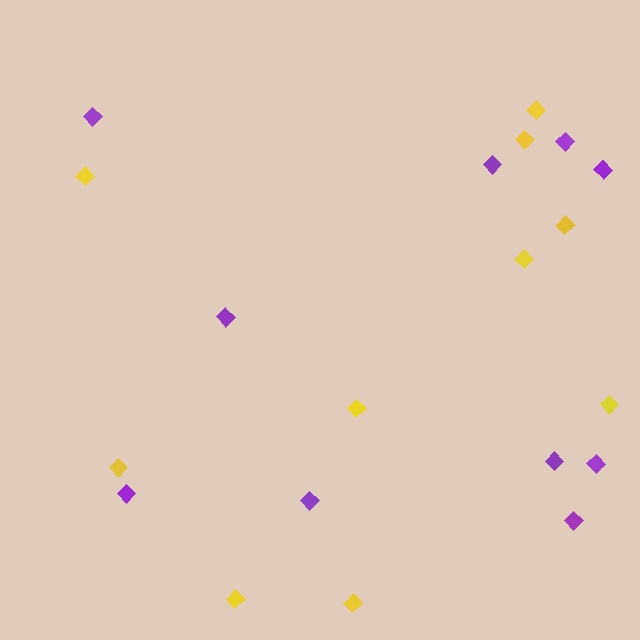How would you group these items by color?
There are 2 groups: one group of yellow diamonds (10) and one group of purple diamonds (10).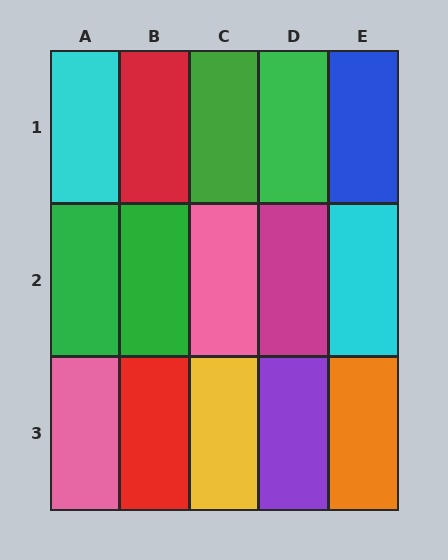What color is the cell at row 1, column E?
Blue.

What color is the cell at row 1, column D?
Green.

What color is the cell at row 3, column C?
Yellow.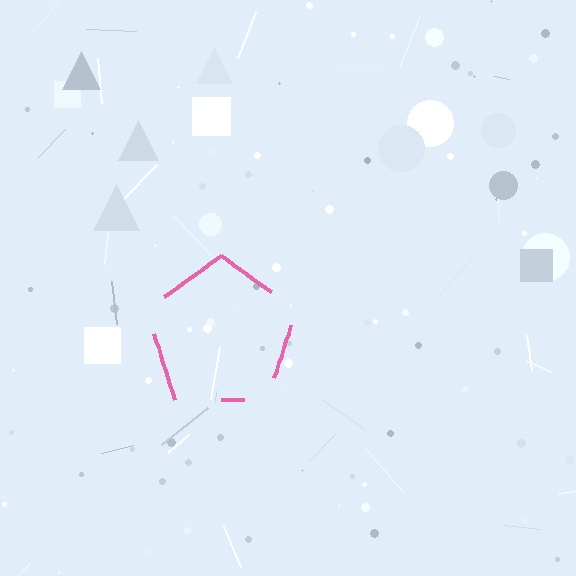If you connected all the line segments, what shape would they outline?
They would outline a pentagon.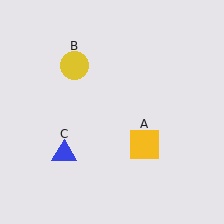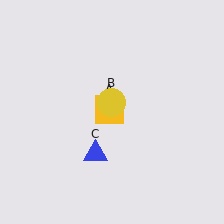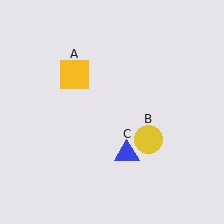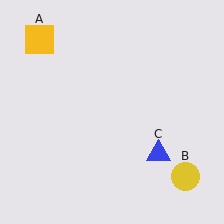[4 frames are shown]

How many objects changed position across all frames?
3 objects changed position: yellow square (object A), yellow circle (object B), blue triangle (object C).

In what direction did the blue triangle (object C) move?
The blue triangle (object C) moved right.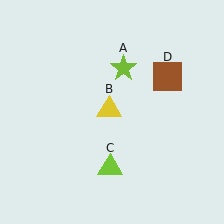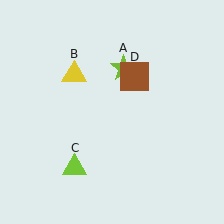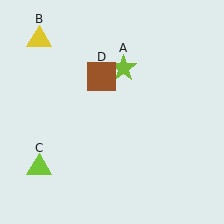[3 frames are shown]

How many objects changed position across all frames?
3 objects changed position: yellow triangle (object B), lime triangle (object C), brown square (object D).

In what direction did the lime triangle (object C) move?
The lime triangle (object C) moved left.